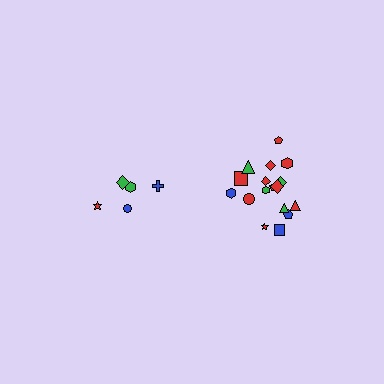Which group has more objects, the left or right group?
The right group.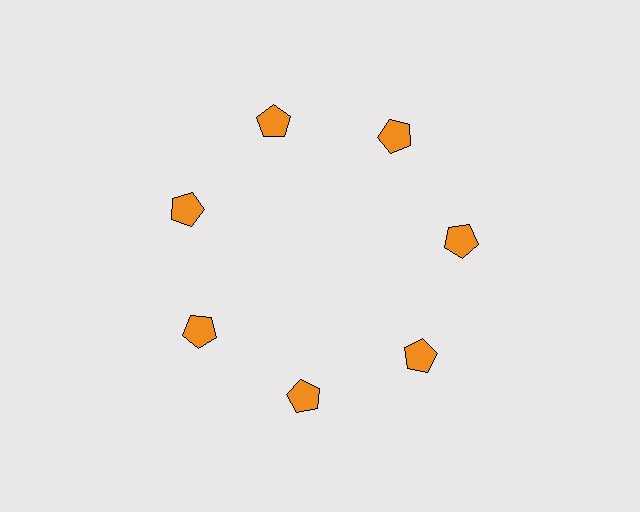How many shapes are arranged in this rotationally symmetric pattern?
There are 7 shapes, arranged in 7 groups of 1.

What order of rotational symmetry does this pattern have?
This pattern has 7-fold rotational symmetry.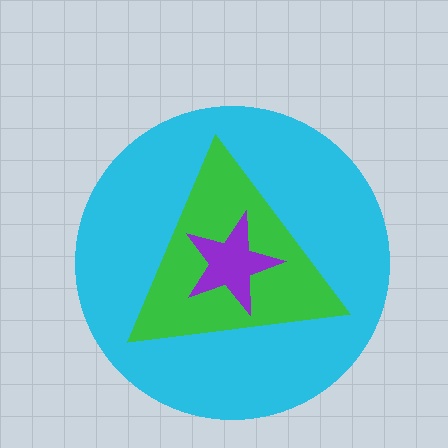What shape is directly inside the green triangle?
The purple star.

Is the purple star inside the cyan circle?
Yes.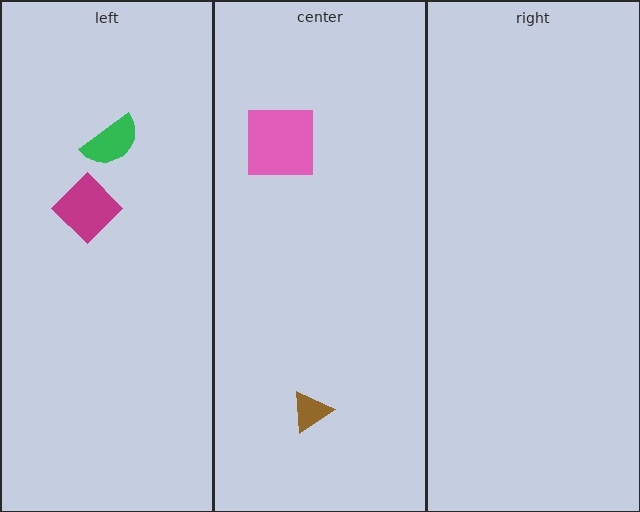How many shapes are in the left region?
2.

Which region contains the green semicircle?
The left region.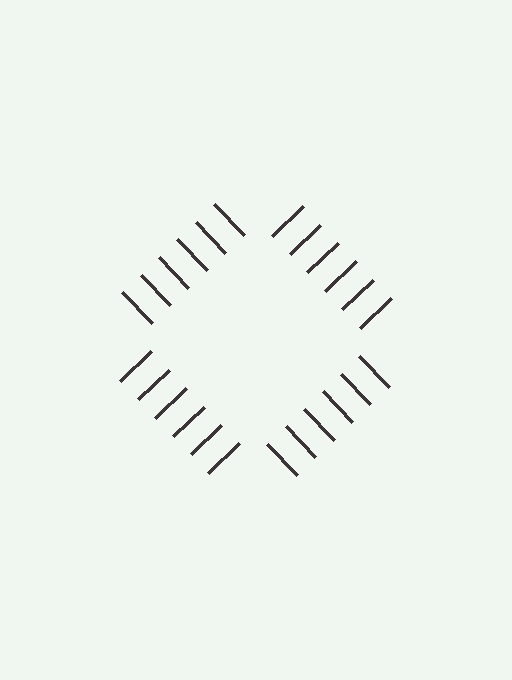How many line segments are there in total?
24 — 6 along each of the 4 edges.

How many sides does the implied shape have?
4 sides — the line-ends trace a square.